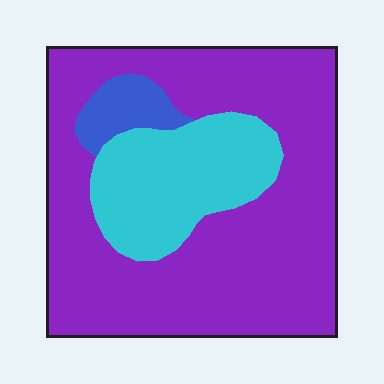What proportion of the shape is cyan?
Cyan takes up about one quarter (1/4) of the shape.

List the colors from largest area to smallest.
From largest to smallest: purple, cyan, blue.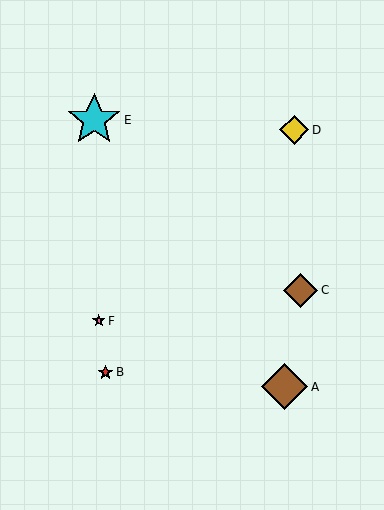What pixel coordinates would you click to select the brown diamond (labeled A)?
Click at (284, 387) to select the brown diamond A.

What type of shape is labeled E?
Shape E is a cyan star.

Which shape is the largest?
The cyan star (labeled E) is the largest.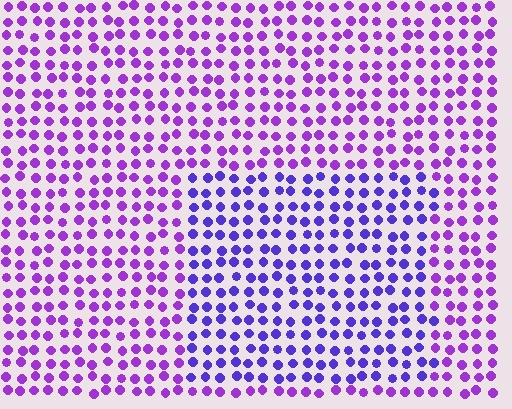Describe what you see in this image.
The image is filled with small purple elements in a uniform arrangement. A rectangle-shaped region is visible where the elements are tinted to a slightly different hue, forming a subtle color boundary.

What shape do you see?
I see a rectangle.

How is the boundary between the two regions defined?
The boundary is defined purely by a slight shift in hue (about 30 degrees). Spacing, size, and orientation are identical on both sides.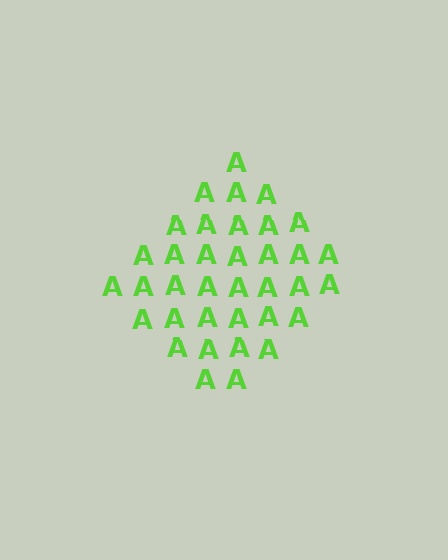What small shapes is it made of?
It is made of small letter A's.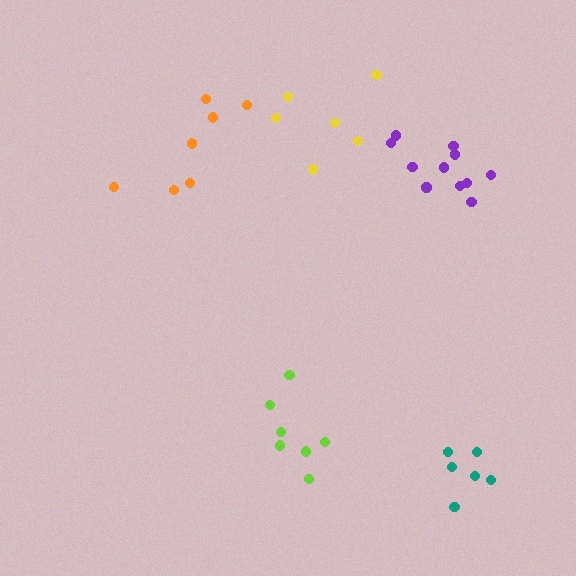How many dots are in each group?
Group 1: 7 dots, Group 2: 6 dots, Group 3: 7 dots, Group 4: 11 dots, Group 5: 6 dots (37 total).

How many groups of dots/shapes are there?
There are 5 groups.